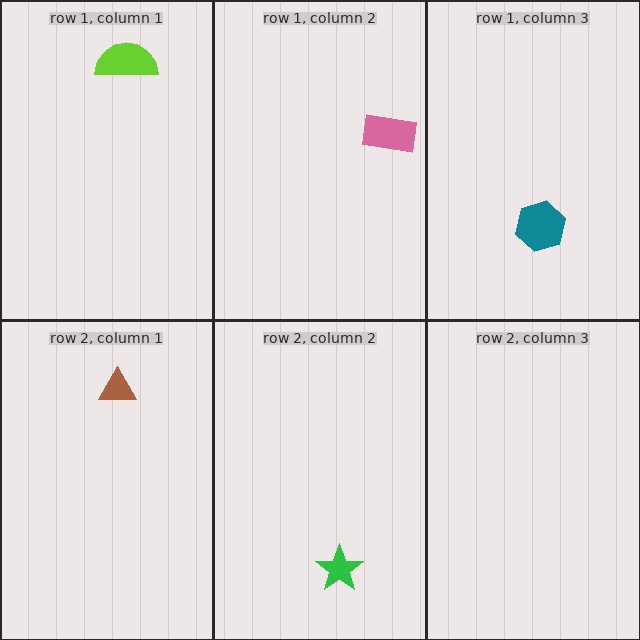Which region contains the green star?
The row 2, column 2 region.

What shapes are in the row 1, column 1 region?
The lime semicircle.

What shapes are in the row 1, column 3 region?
The teal hexagon.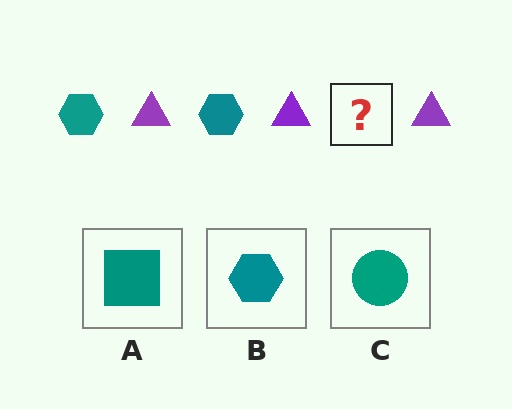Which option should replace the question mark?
Option B.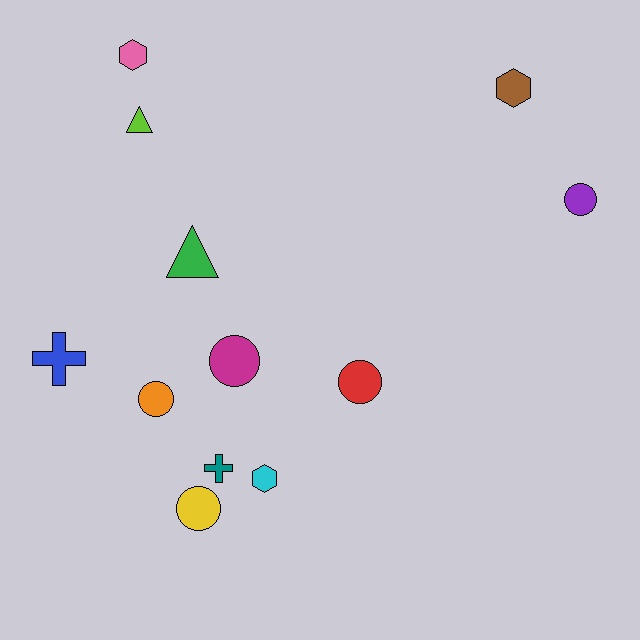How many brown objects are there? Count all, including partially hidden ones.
There is 1 brown object.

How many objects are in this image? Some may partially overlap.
There are 12 objects.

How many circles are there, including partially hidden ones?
There are 5 circles.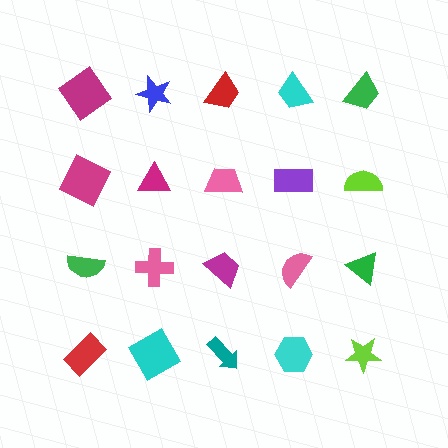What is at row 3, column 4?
A pink semicircle.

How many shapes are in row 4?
5 shapes.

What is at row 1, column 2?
A blue star.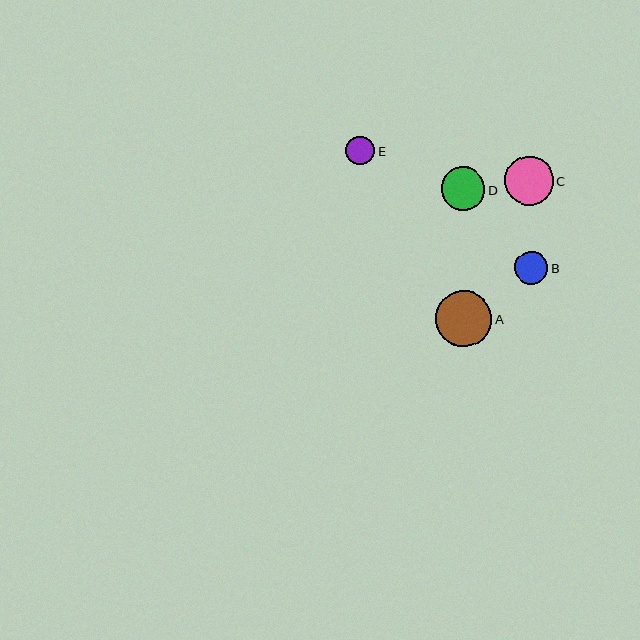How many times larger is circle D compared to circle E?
Circle D is approximately 1.5 times the size of circle E.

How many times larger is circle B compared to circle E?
Circle B is approximately 1.2 times the size of circle E.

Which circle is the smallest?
Circle E is the smallest with a size of approximately 29 pixels.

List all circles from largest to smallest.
From largest to smallest: A, C, D, B, E.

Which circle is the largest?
Circle A is the largest with a size of approximately 56 pixels.